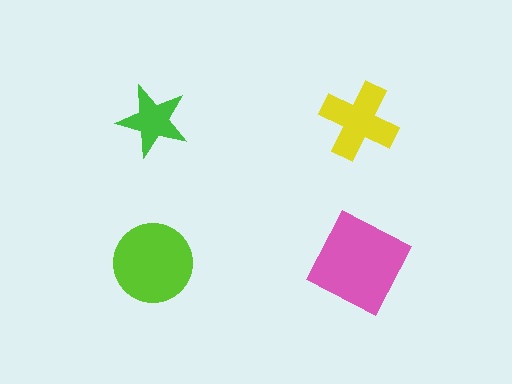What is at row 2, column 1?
A lime circle.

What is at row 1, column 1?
A green star.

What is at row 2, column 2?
A pink square.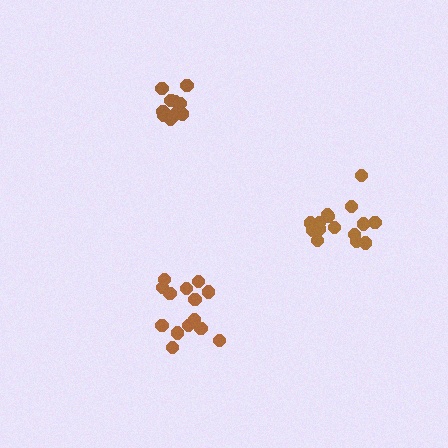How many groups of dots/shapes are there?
There are 3 groups.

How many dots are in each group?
Group 1: 14 dots, Group 2: 10 dots, Group 3: 15 dots (39 total).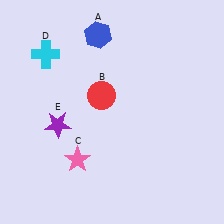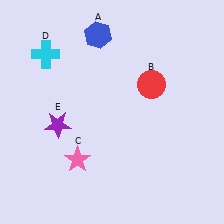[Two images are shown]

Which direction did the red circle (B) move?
The red circle (B) moved right.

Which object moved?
The red circle (B) moved right.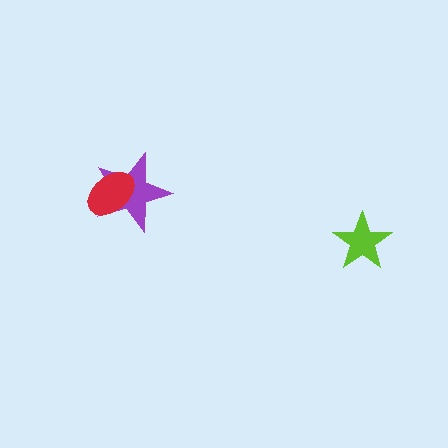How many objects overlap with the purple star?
1 object overlaps with the purple star.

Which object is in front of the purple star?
The red ellipse is in front of the purple star.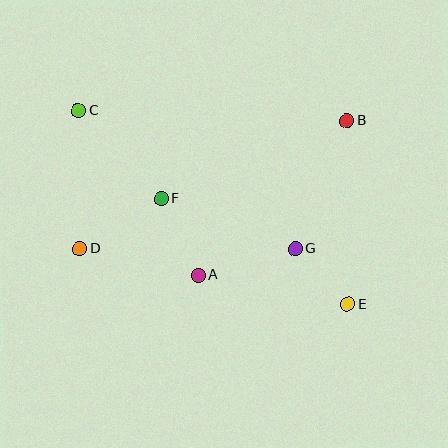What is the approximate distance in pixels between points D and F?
The distance between D and F is approximately 96 pixels.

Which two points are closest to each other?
Points E and G are closest to each other.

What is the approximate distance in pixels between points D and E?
The distance between D and E is approximately 274 pixels.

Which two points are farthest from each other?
Points C and E are farthest from each other.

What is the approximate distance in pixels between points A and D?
The distance between A and D is approximately 122 pixels.